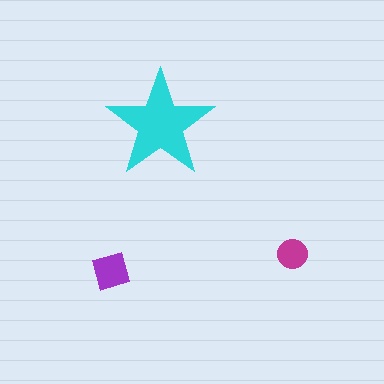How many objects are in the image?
There are 3 objects in the image.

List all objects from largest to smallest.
The cyan star, the purple diamond, the magenta circle.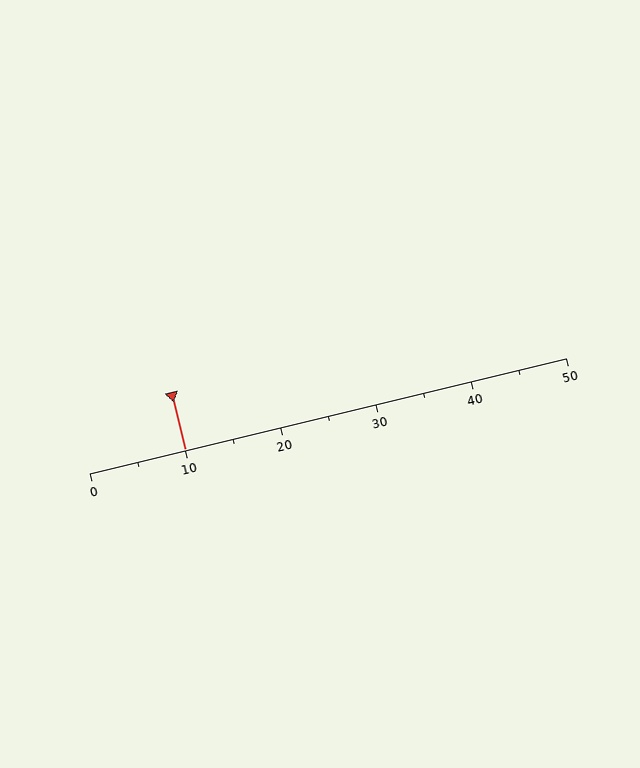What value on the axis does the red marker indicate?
The marker indicates approximately 10.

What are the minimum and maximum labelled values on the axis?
The axis runs from 0 to 50.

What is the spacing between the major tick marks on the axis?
The major ticks are spaced 10 apart.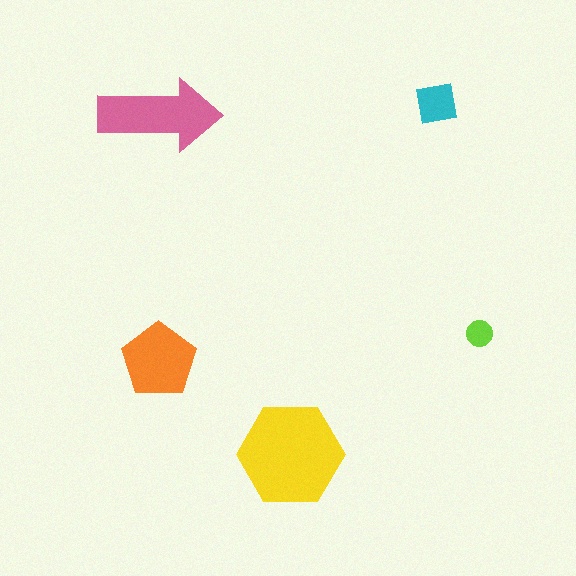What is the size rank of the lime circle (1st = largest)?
5th.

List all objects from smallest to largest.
The lime circle, the cyan square, the orange pentagon, the pink arrow, the yellow hexagon.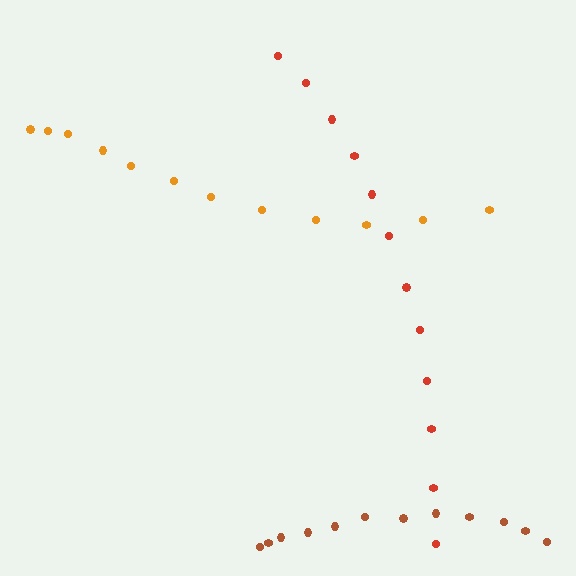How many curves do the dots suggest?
There are 3 distinct paths.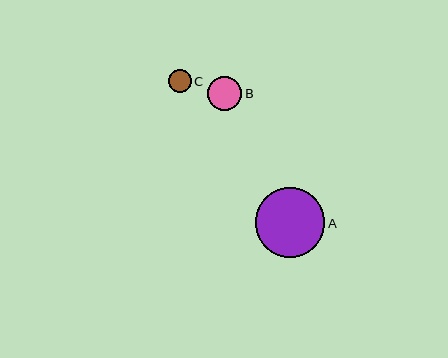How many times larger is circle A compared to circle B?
Circle A is approximately 2.1 times the size of circle B.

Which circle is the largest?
Circle A is the largest with a size of approximately 70 pixels.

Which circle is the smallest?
Circle C is the smallest with a size of approximately 23 pixels.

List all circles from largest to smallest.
From largest to smallest: A, B, C.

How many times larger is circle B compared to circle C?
Circle B is approximately 1.5 times the size of circle C.